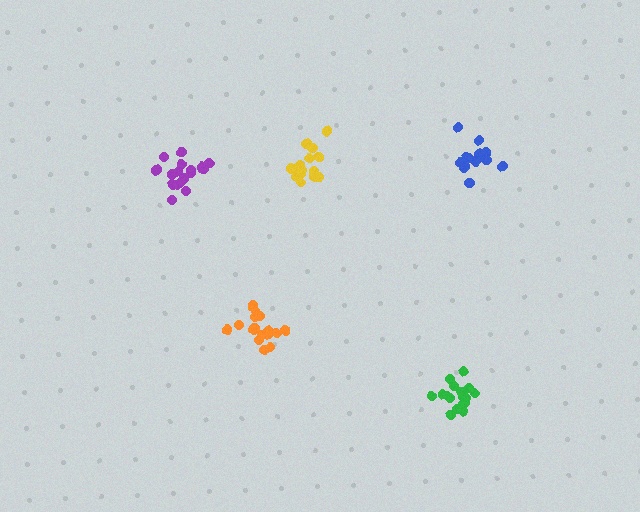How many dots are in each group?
Group 1: 13 dots, Group 2: 17 dots, Group 3: 18 dots, Group 4: 19 dots, Group 5: 17 dots (84 total).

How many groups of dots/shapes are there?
There are 5 groups.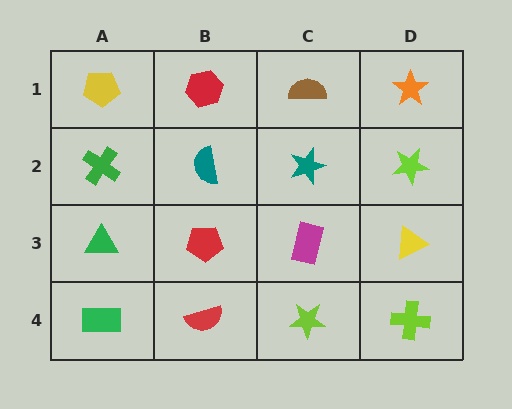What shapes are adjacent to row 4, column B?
A red pentagon (row 3, column B), a green rectangle (row 4, column A), a lime star (row 4, column C).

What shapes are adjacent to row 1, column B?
A teal semicircle (row 2, column B), a yellow pentagon (row 1, column A), a brown semicircle (row 1, column C).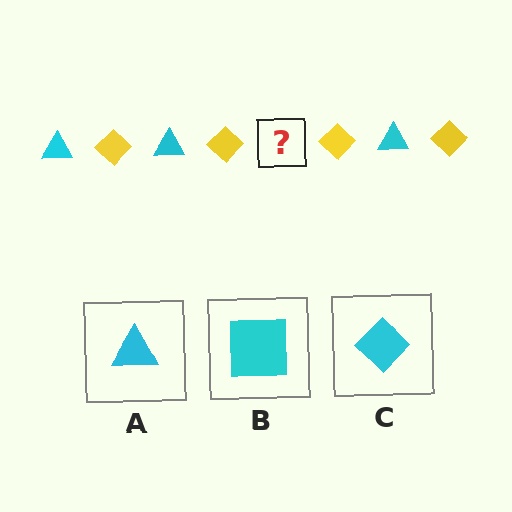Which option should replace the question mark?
Option A.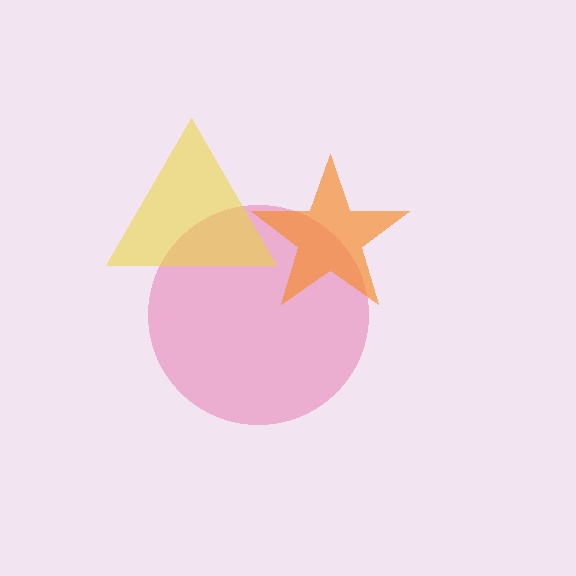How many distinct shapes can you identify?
There are 3 distinct shapes: a pink circle, an orange star, a yellow triangle.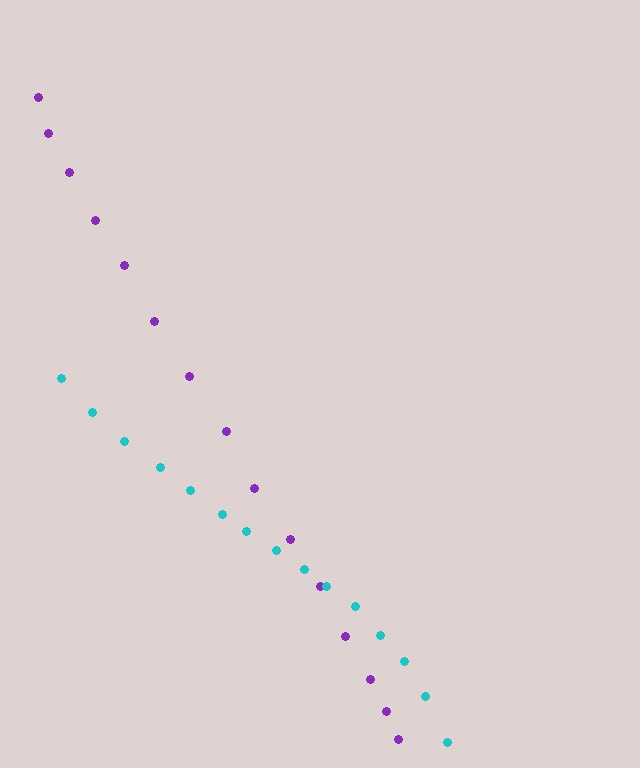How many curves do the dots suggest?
There are 2 distinct paths.